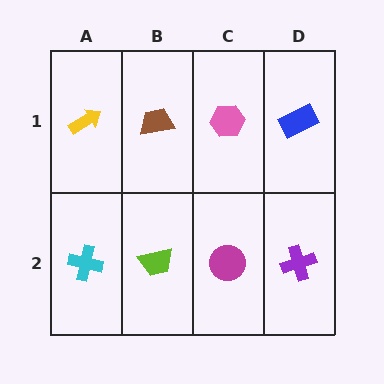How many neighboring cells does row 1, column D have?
2.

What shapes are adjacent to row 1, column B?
A lime trapezoid (row 2, column B), a yellow arrow (row 1, column A), a pink hexagon (row 1, column C).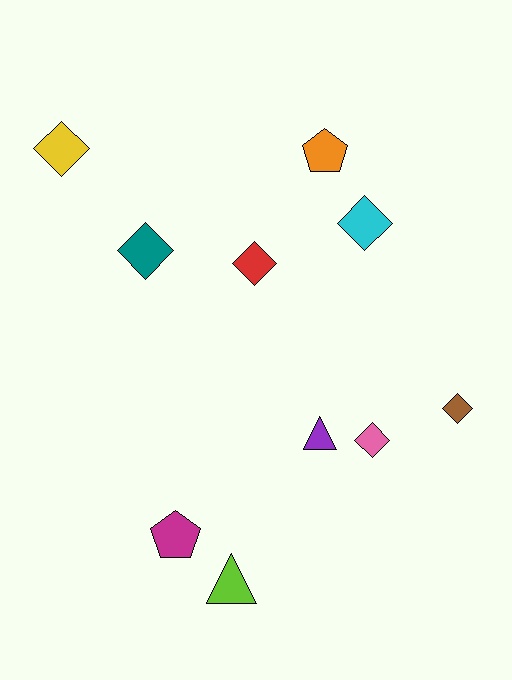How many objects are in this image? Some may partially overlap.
There are 10 objects.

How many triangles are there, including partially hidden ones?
There are 2 triangles.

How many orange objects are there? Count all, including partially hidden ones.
There is 1 orange object.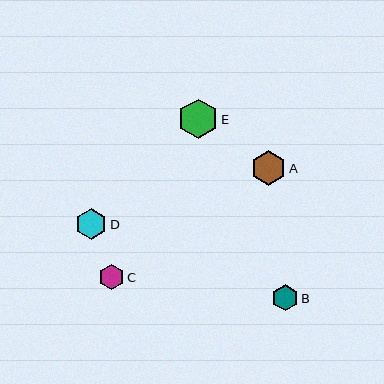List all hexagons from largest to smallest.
From largest to smallest: E, A, D, B, C.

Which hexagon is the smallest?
Hexagon C is the smallest with a size of approximately 25 pixels.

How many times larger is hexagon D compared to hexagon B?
Hexagon D is approximately 1.2 times the size of hexagon B.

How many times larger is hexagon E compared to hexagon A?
Hexagon E is approximately 1.1 times the size of hexagon A.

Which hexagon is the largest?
Hexagon E is the largest with a size of approximately 40 pixels.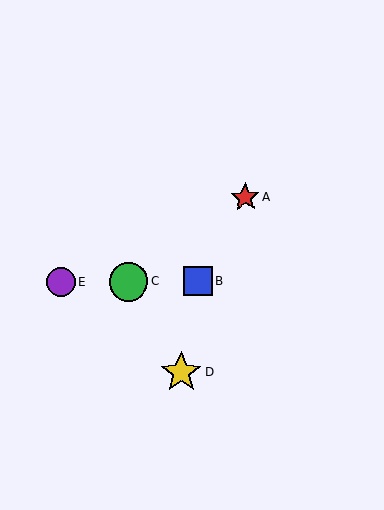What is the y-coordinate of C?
Object C is at y≈281.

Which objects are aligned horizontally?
Objects B, C, E are aligned horizontally.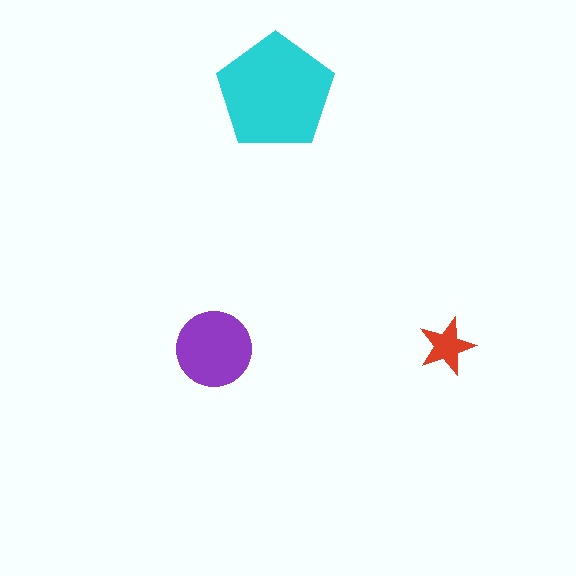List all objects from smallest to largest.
The red star, the purple circle, the cyan pentagon.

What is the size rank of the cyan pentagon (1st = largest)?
1st.